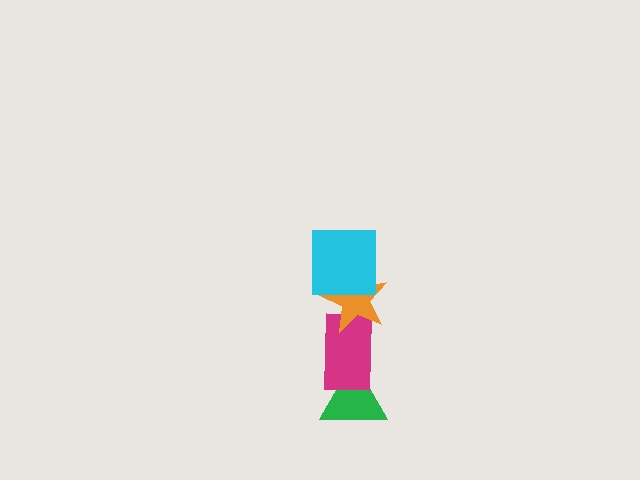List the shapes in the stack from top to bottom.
From top to bottom: the cyan square, the orange star, the magenta rectangle, the green triangle.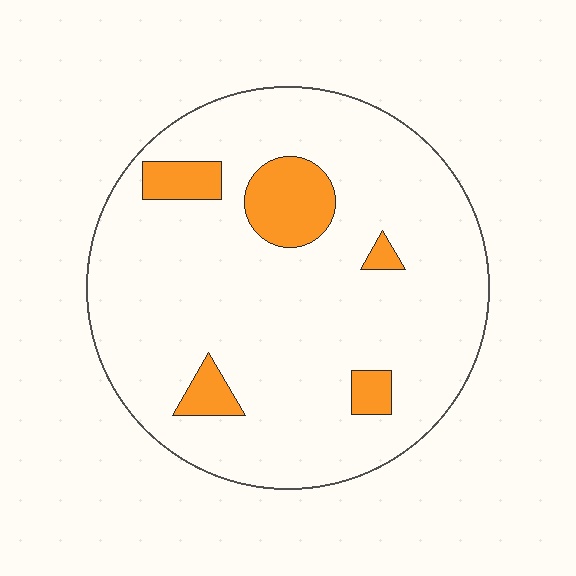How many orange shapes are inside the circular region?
5.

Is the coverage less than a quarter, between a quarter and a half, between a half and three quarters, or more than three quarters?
Less than a quarter.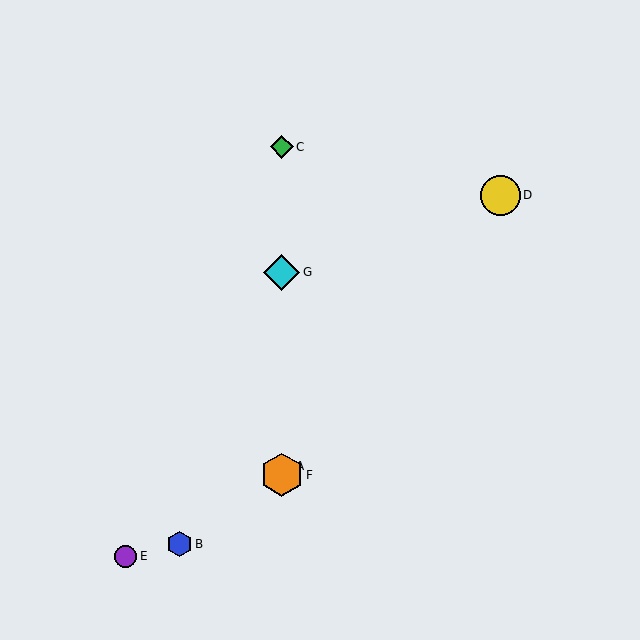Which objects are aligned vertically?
Objects A, C, F, G are aligned vertically.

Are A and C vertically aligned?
Yes, both are at x≈282.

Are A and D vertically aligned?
No, A is at x≈282 and D is at x≈500.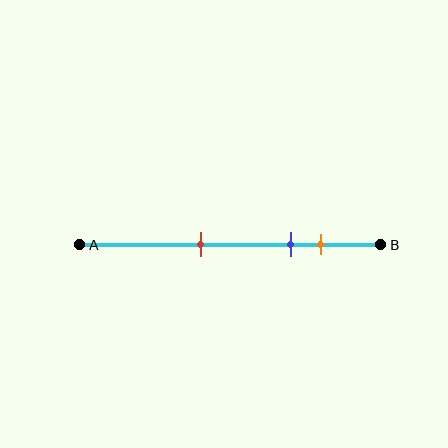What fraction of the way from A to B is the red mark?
The red mark is approximately 40% (0.4) of the way from A to B.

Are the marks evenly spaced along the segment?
No, the marks are not evenly spaced.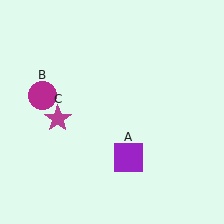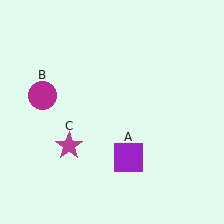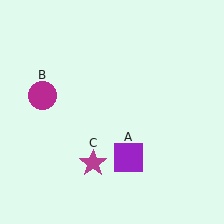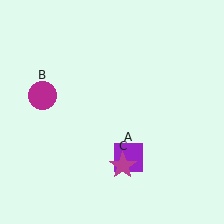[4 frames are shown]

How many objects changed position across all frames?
1 object changed position: magenta star (object C).